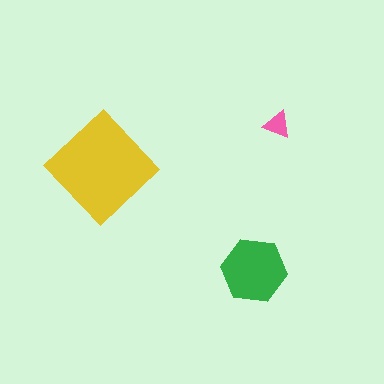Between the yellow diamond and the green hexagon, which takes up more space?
The yellow diamond.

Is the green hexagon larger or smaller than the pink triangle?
Larger.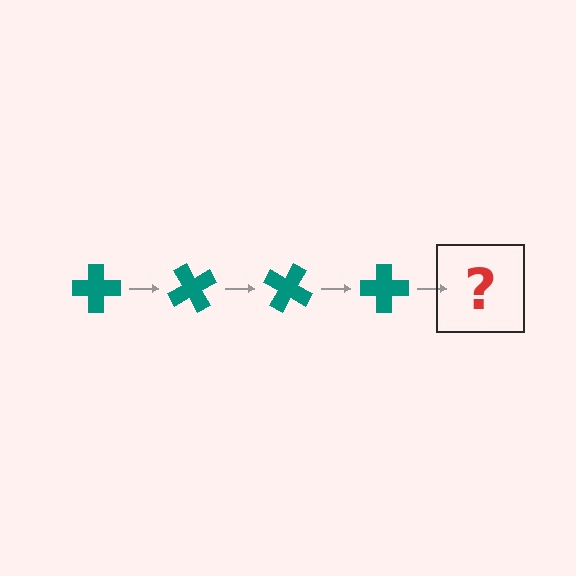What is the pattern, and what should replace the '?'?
The pattern is that the cross rotates 60 degrees each step. The '?' should be a teal cross rotated 240 degrees.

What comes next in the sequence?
The next element should be a teal cross rotated 240 degrees.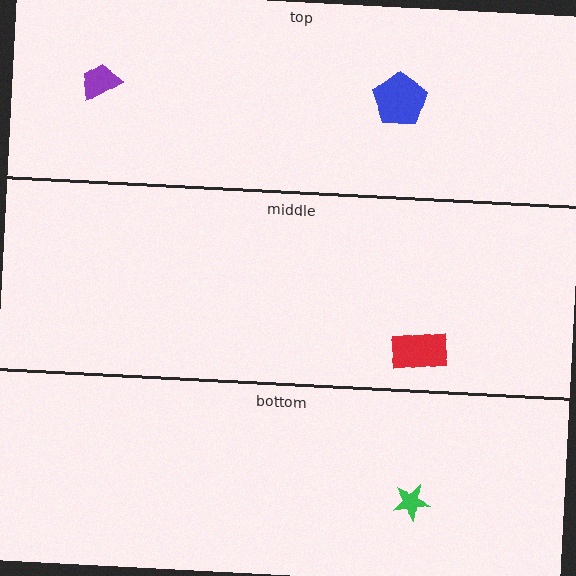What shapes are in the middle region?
The red rectangle.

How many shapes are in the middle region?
1.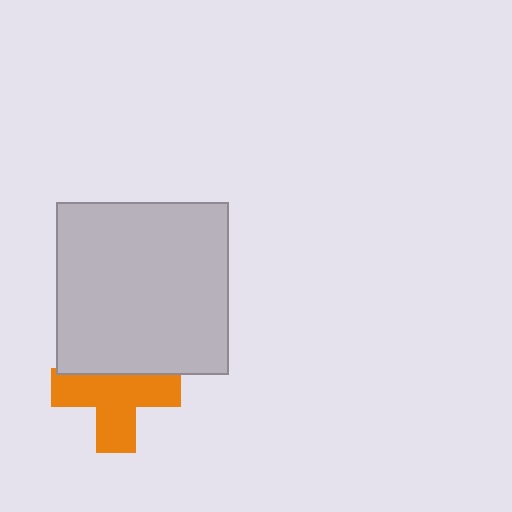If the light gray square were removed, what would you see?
You would see the complete orange cross.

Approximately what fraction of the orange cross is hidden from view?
Roughly 32% of the orange cross is hidden behind the light gray square.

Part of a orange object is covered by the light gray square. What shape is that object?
It is a cross.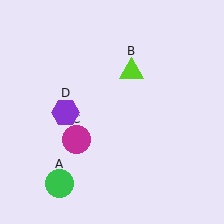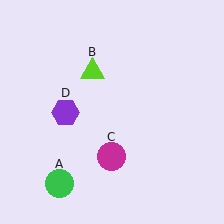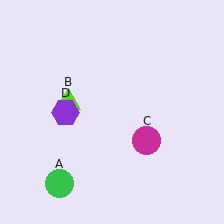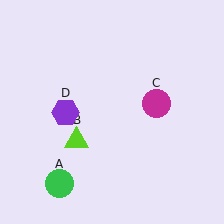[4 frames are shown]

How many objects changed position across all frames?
2 objects changed position: lime triangle (object B), magenta circle (object C).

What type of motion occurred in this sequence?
The lime triangle (object B), magenta circle (object C) rotated counterclockwise around the center of the scene.